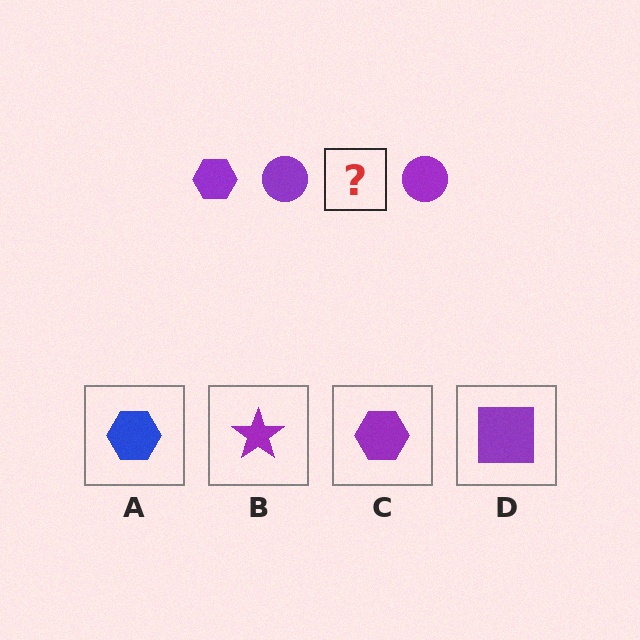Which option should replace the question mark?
Option C.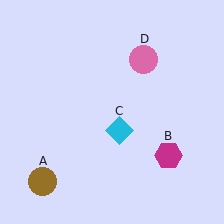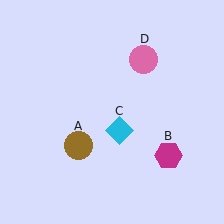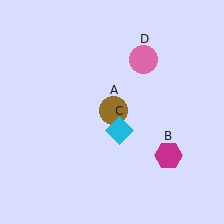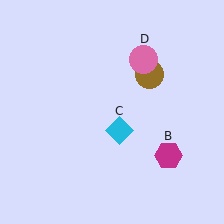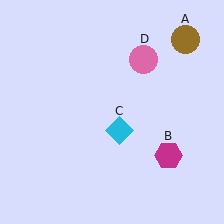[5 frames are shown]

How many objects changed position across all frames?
1 object changed position: brown circle (object A).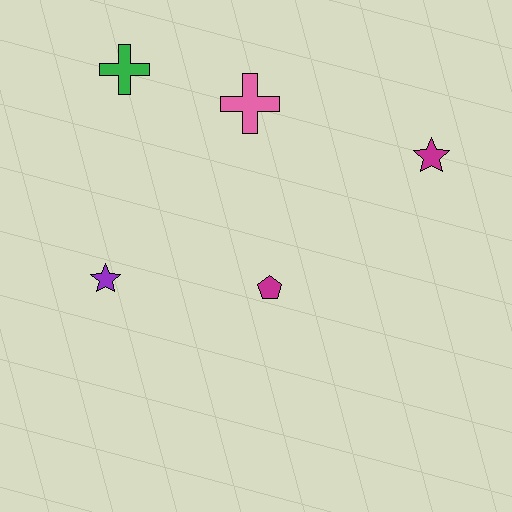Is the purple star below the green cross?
Yes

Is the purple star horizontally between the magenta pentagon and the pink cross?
No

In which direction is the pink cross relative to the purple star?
The pink cross is above the purple star.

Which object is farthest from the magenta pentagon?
The green cross is farthest from the magenta pentagon.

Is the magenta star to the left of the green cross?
No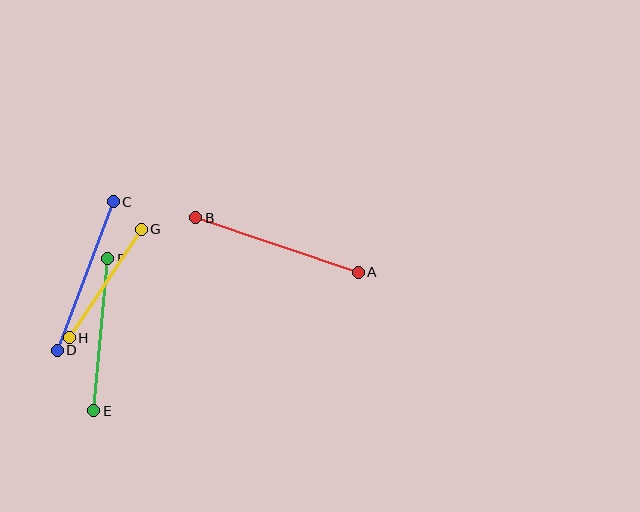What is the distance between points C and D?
The distance is approximately 159 pixels.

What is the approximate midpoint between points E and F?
The midpoint is at approximately (101, 335) pixels.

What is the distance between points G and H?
The distance is approximately 130 pixels.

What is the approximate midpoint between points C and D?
The midpoint is at approximately (85, 276) pixels.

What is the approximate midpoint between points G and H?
The midpoint is at approximately (105, 283) pixels.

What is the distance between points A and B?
The distance is approximately 172 pixels.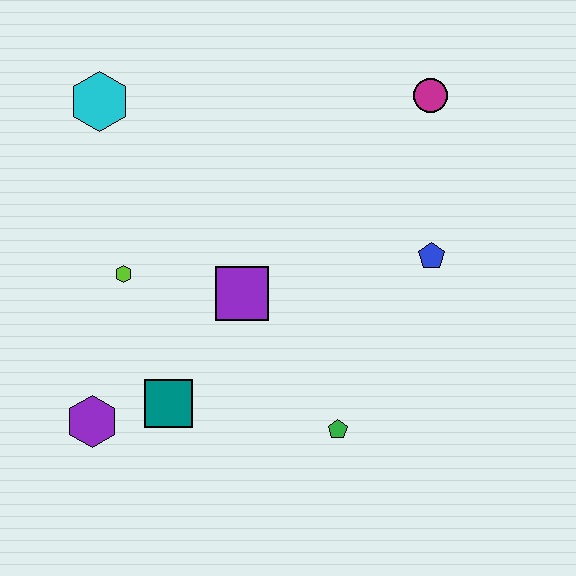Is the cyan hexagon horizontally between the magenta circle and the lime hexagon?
No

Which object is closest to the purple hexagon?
The teal square is closest to the purple hexagon.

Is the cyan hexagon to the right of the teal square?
No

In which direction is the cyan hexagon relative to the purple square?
The cyan hexagon is above the purple square.